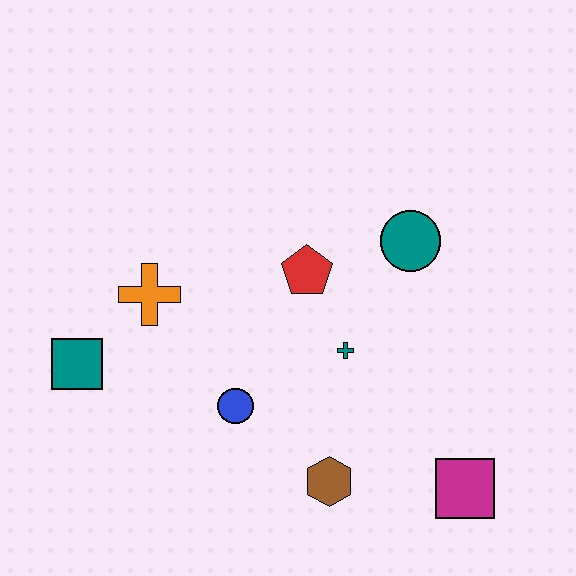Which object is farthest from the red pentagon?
The magenta square is farthest from the red pentagon.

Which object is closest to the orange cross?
The teal square is closest to the orange cross.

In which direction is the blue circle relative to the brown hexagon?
The blue circle is to the left of the brown hexagon.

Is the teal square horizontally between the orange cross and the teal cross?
No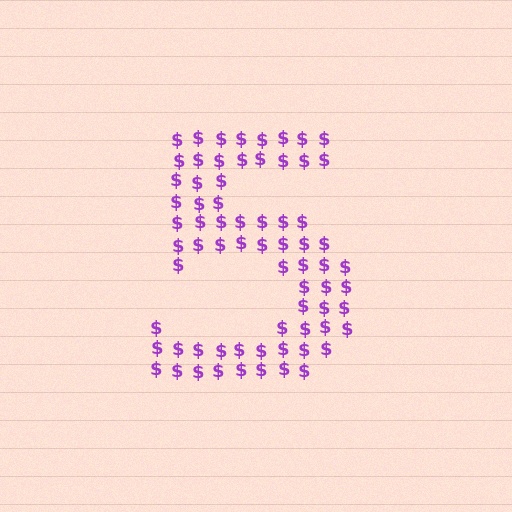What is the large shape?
The large shape is the digit 5.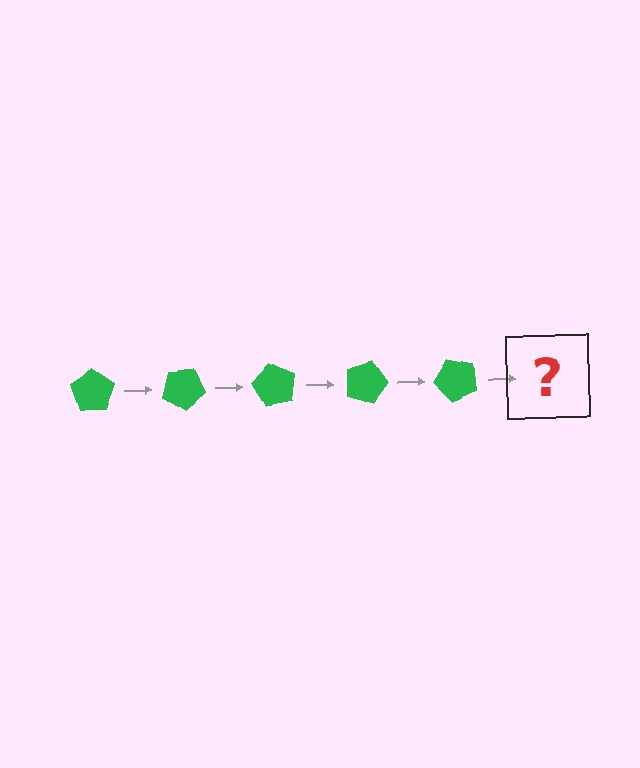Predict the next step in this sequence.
The next step is a green pentagon rotated 150 degrees.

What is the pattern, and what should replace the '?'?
The pattern is that the pentagon rotates 30 degrees each step. The '?' should be a green pentagon rotated 150 degrees.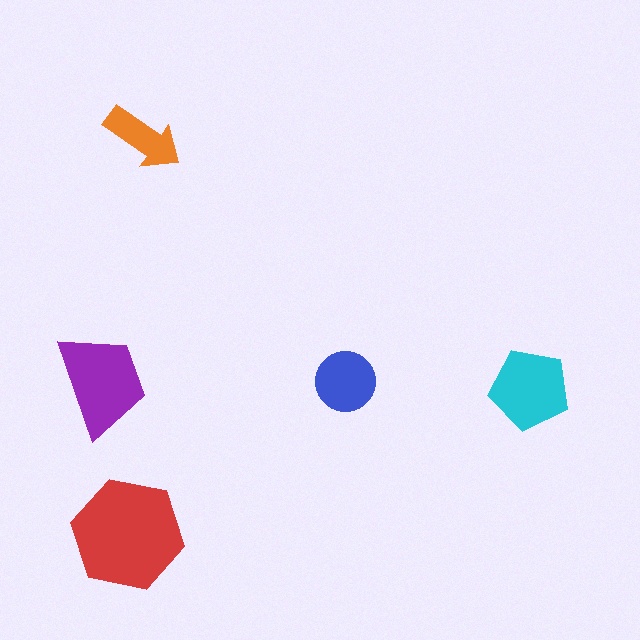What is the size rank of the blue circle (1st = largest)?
4th.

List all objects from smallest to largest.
The orange arrow, the blue circle, the cyan pentagon, the purple trapezoid, the red hexagon.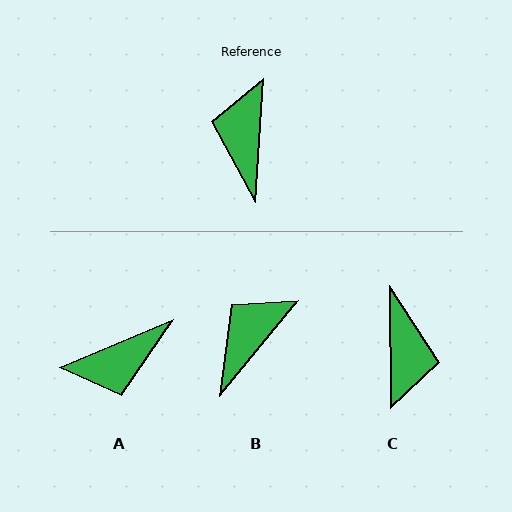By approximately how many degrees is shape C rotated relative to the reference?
Approximately 176 degrees clockwise.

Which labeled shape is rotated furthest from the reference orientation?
C, about 176 degrees away.